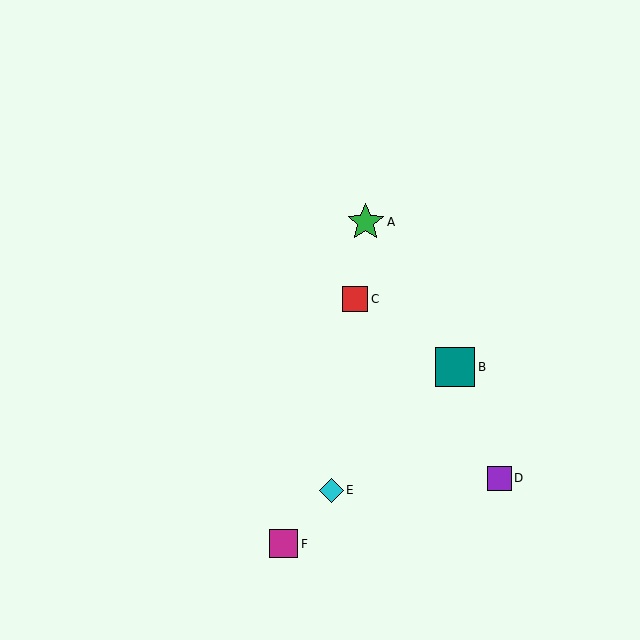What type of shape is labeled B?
Shape B is a teal square.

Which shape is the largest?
The teal square (labeled B) is the largest.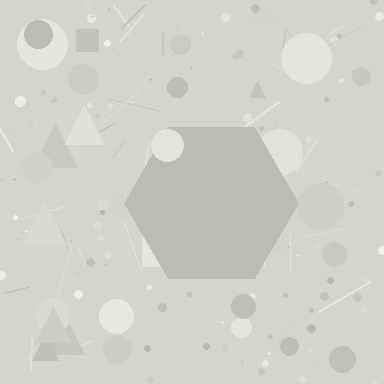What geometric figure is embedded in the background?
A hexagon is embedded in the background.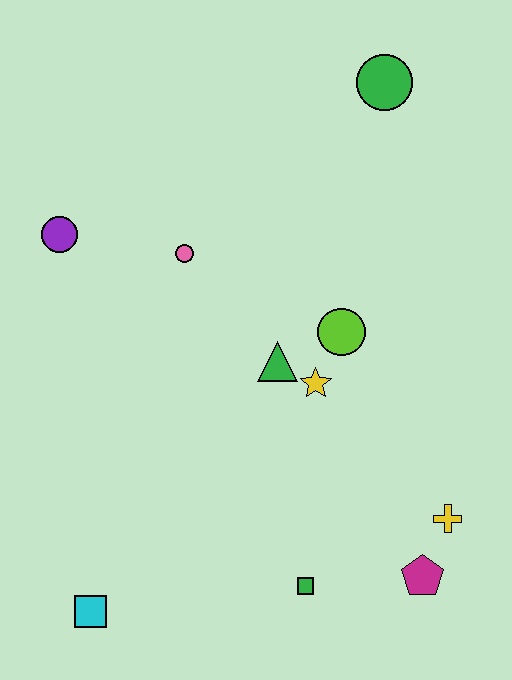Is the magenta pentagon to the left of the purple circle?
No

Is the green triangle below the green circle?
Yes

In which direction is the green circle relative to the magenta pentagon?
The green circle is above the magenta pentagon.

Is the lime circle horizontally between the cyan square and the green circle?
Yes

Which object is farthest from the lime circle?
The cyan square is farthest from the lime circle.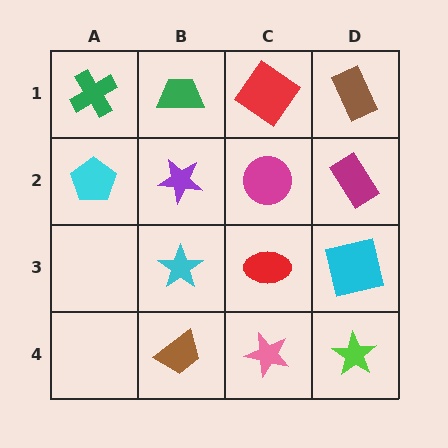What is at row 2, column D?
A magenta rectangle.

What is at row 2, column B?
A purple star.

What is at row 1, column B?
A green trapezoid.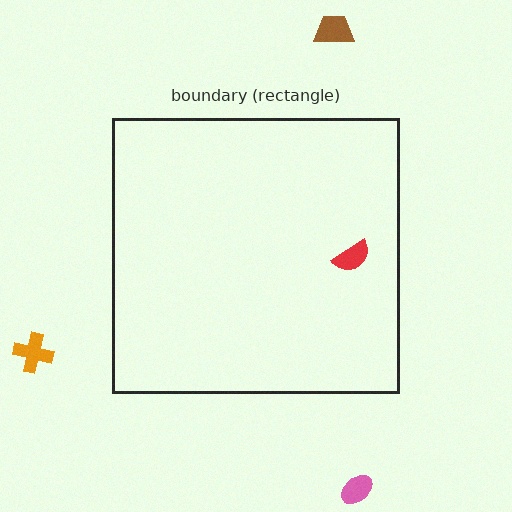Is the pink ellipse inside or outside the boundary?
Outside.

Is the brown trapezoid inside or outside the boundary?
Outside.